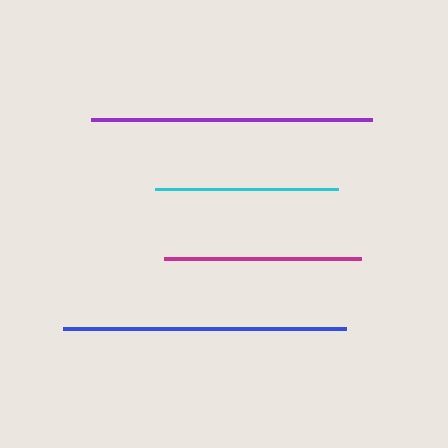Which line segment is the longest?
The blue line is the longest at approximately 283 pixels.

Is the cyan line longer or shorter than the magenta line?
The magenta line is longer than the cyan line.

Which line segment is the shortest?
The cyan line is the shortest at approximately 183 pixels.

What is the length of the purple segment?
The purple segment is approximately 281 pixels long.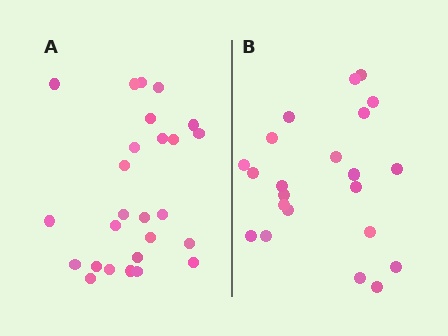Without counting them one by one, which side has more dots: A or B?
Region A (the left region) has more dots.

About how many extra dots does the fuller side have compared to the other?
Region A has about 4 more dots than region B.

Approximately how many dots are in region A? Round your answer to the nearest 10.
About 30 dots. (The exact count is 26, which rounds to 30.)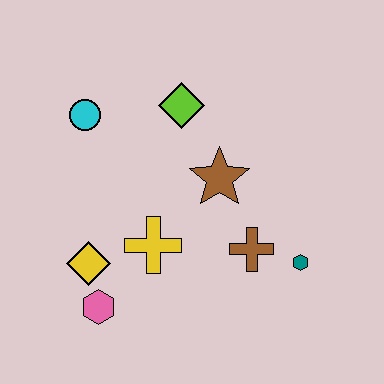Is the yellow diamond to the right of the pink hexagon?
No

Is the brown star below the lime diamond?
Yes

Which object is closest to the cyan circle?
The lime diamond is closest to the cyan circle.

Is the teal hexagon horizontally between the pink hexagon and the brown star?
No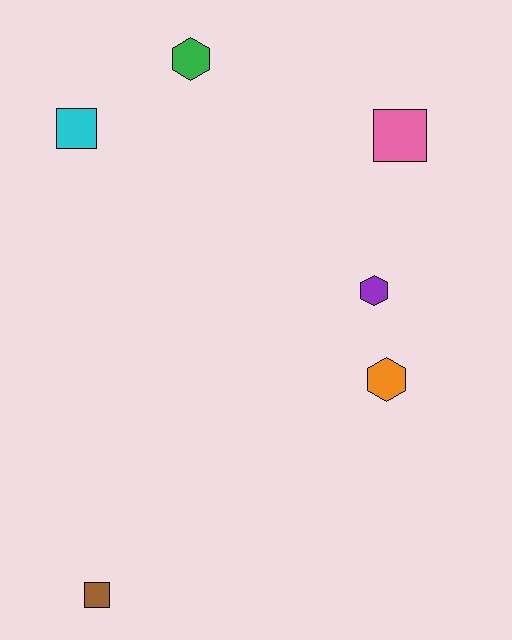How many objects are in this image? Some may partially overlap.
There are 6 objects.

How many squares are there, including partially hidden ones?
There are 3 squares.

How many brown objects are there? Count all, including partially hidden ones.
There is 1 brown object.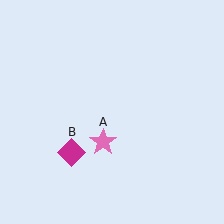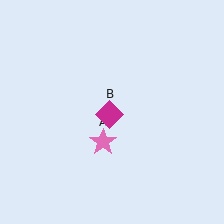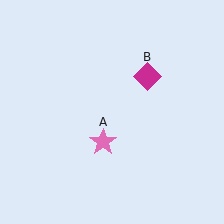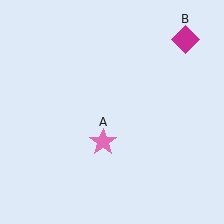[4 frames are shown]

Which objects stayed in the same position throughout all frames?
Pink star (object A) remained stationary.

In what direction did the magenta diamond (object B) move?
The magenta diamond (object B) moved up and to the right.